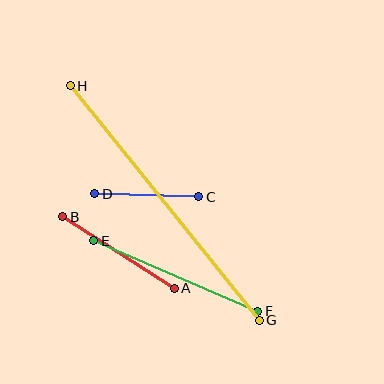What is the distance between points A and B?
The distance is approximately 132 pixels.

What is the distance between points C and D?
The distance is approximately 104 pixels.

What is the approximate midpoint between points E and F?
The midpoint is at approximately (176, 276) pixels.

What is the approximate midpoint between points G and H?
The midpoint is at approximately (165, 203) pixels.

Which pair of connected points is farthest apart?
Points G and H are farthest apart.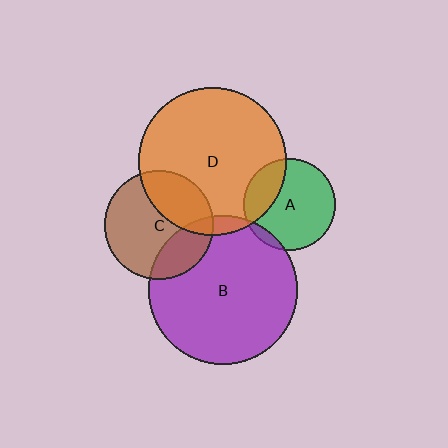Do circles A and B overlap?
Yes.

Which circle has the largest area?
Circle B (purple).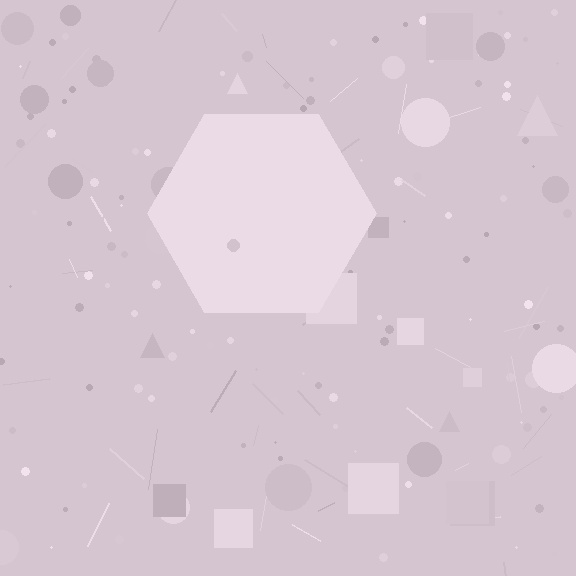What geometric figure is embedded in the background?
A hexagon is embedded in the background.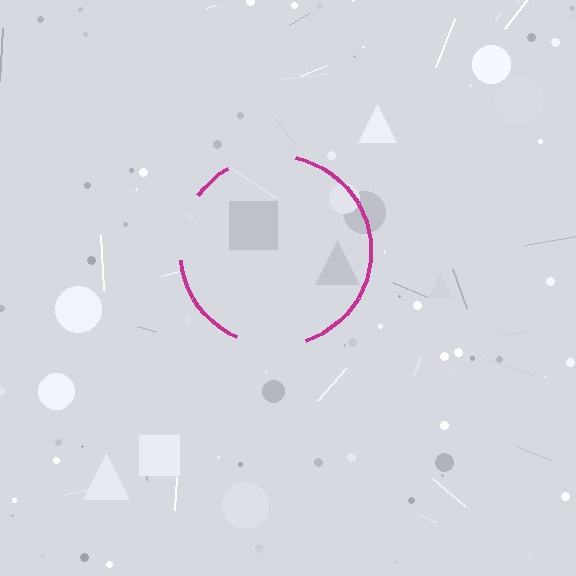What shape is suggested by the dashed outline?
The dashed outline suggests a circle.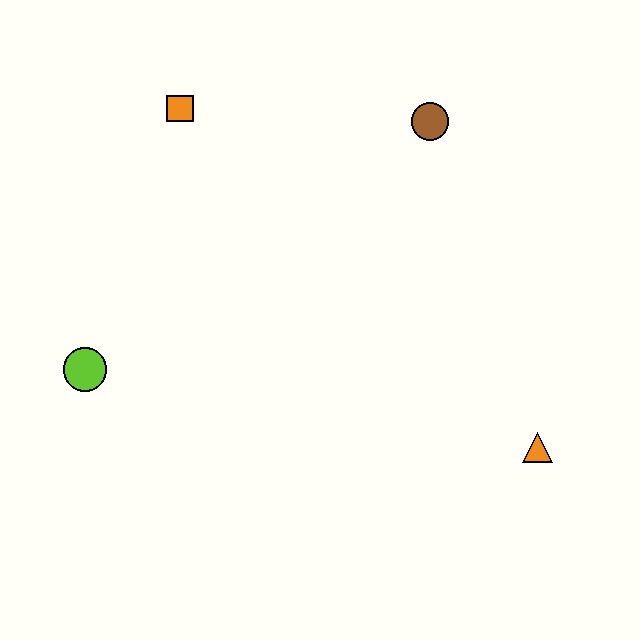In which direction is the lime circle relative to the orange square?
The lime circle is below the orange square.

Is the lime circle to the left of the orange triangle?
Yes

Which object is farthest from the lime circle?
The orange triangle is farthest from the lime circle.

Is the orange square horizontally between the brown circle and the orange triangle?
No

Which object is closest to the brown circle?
The orange square is closest to the brown circle.